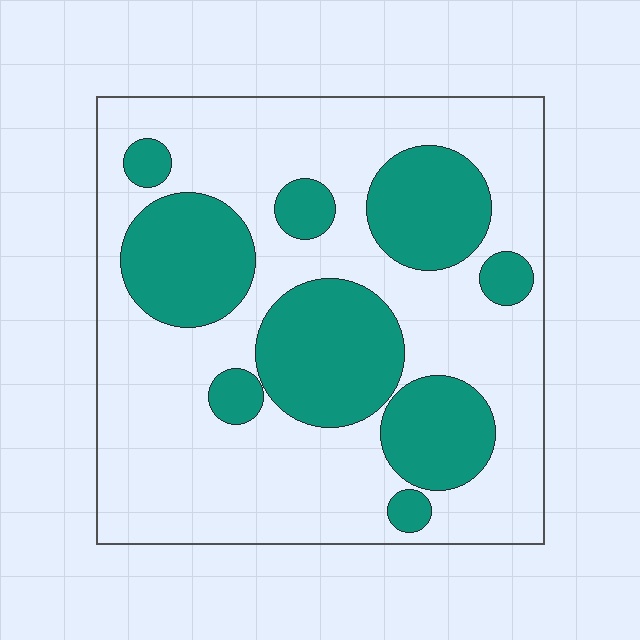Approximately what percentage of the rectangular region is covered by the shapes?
Approximately 35%.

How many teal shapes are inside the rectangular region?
9.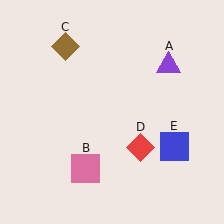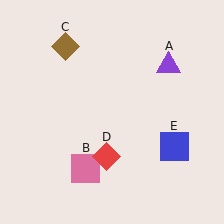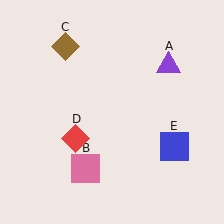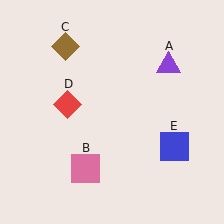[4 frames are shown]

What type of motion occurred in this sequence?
The red diamond (object D) rotated clockwise around the center of the scene.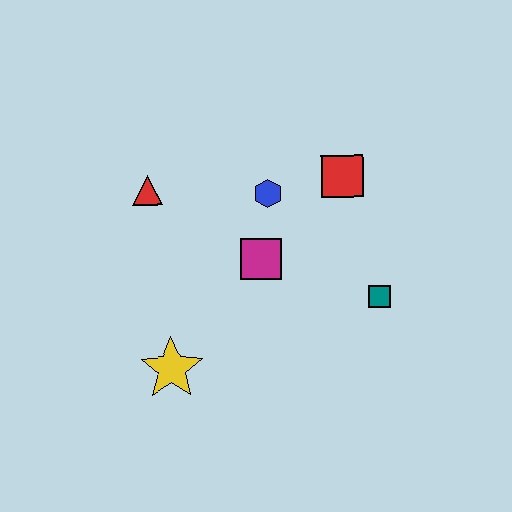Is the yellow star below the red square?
Yes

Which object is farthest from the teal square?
The red triangle is farthest from the teal square.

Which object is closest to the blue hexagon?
The magenta square is closest to the blue hexagon.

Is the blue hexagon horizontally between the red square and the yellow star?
Yes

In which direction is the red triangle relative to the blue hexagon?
The red triangle is to the left of the blue hexagon.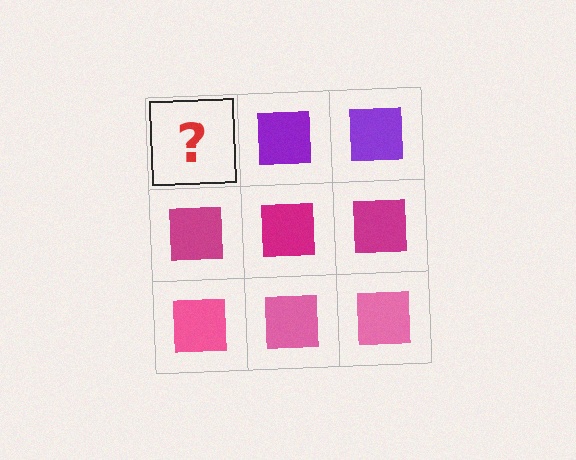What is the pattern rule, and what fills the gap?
The rule is that each row has a consistent color. The gap should be filled with a purple square.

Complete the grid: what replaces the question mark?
The question mark should be replaced with a purple square.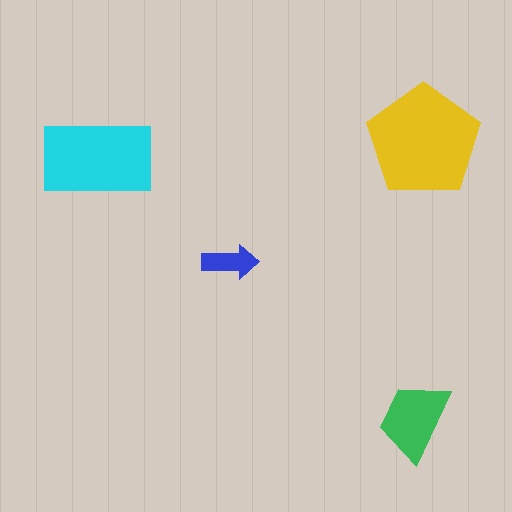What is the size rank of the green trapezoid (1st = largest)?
3rd.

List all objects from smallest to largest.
The blue arrow, the green trapezoid, the cyan rectangle, the yellow pentagon.